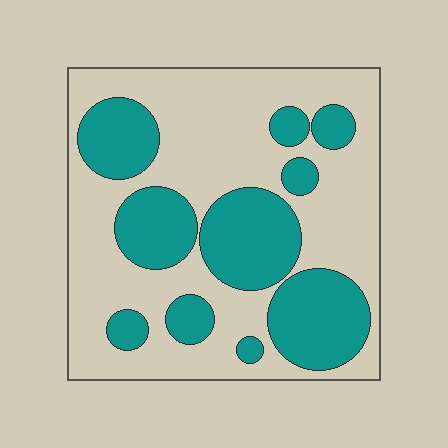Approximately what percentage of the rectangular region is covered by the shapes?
Approximately 35%.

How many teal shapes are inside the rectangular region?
10.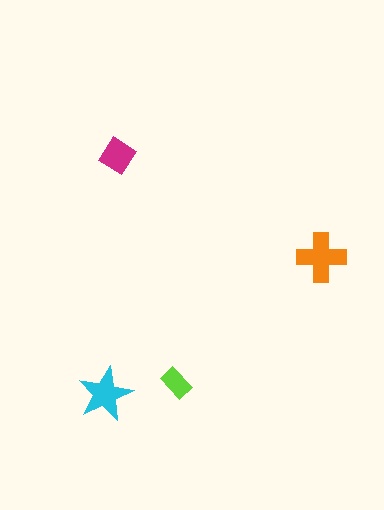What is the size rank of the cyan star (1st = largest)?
2nd.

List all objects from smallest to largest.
The lime rectangle, the magenta diamond, the cyan star, the orange cross.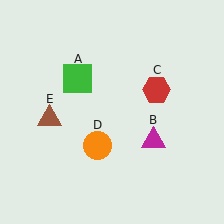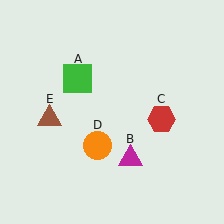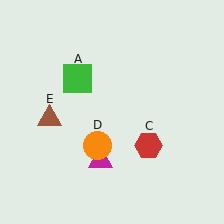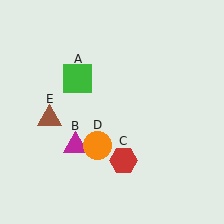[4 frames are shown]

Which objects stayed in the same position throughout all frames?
Green square (object A) and orange circle (object D) and brown triangle (object E) remained stationary.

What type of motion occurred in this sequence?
The magenta triangle (object B), red hexagon (object C) rotated clockwise around the center of the scene.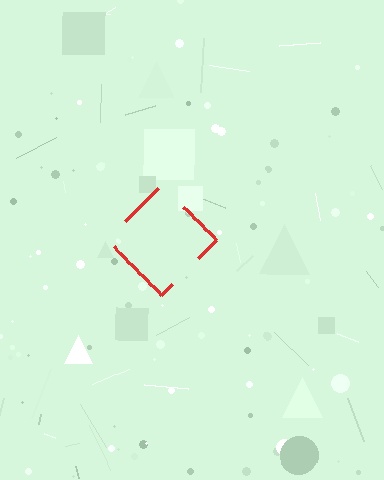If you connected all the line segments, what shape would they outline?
They would outline a diamond.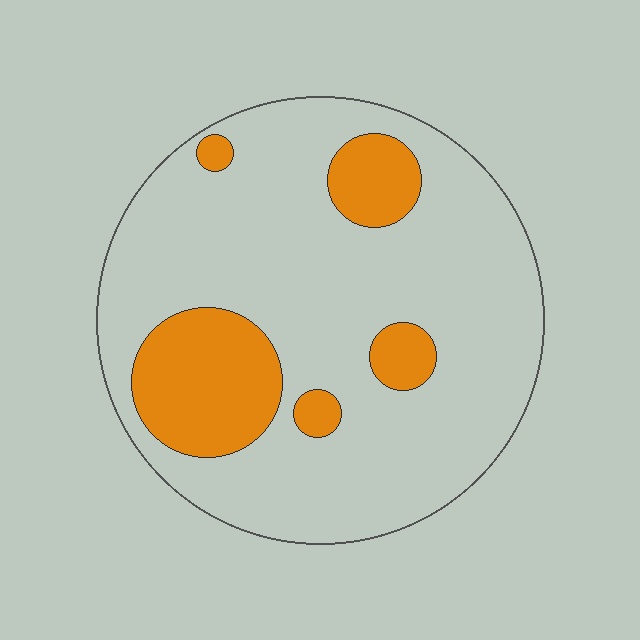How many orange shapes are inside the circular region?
5.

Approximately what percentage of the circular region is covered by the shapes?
Approximately 20%.